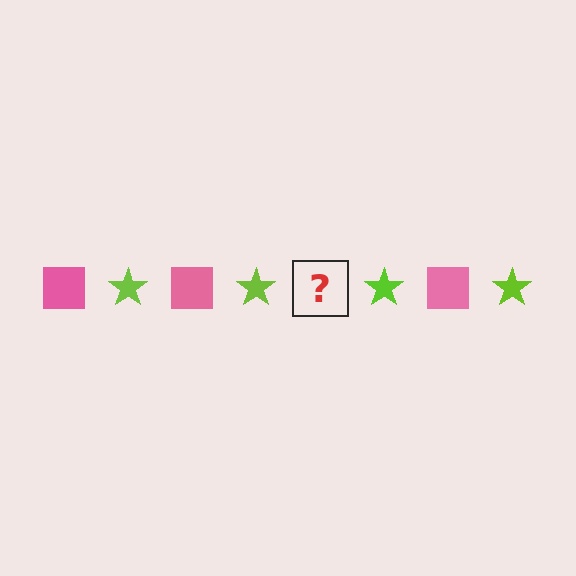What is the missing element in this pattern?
The missing element is a pink square.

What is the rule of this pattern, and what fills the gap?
The rule is that the pattern alternates between pink square and lime star. The gap should be filled with a pink square.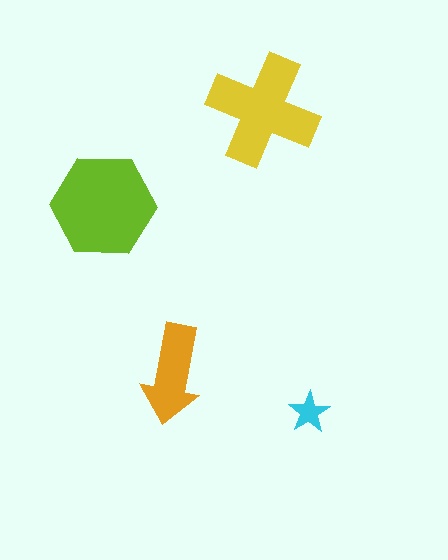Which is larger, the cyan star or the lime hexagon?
The lime hexagon.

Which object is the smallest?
The cyan star.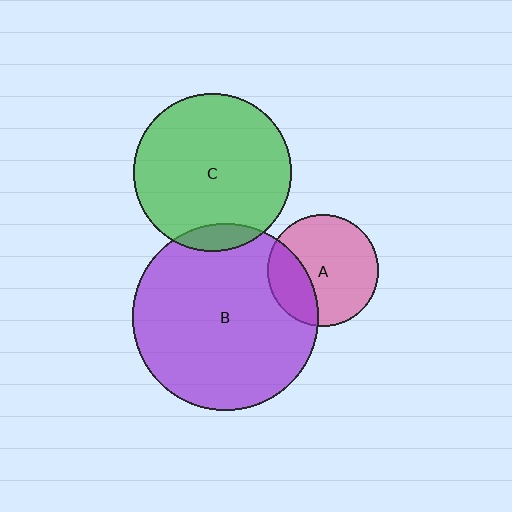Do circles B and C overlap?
Yes.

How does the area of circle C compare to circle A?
Approximately 2.0 times.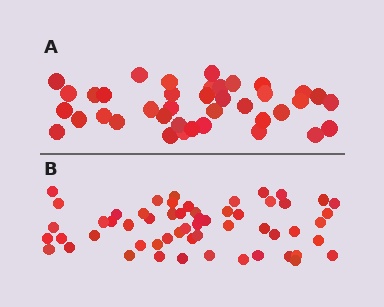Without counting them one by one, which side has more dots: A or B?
Region B (the bottom region) has more dots.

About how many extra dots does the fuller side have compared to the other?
Region B has approximately 20 more dots than region A.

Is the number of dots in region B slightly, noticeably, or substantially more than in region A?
Region B has substantially more. The ratio is roughly 1.5 to 1.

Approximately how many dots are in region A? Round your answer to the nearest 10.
About 40 dots. (The exact count is 39, which rounds to 40.)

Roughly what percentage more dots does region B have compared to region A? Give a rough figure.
About 45% more.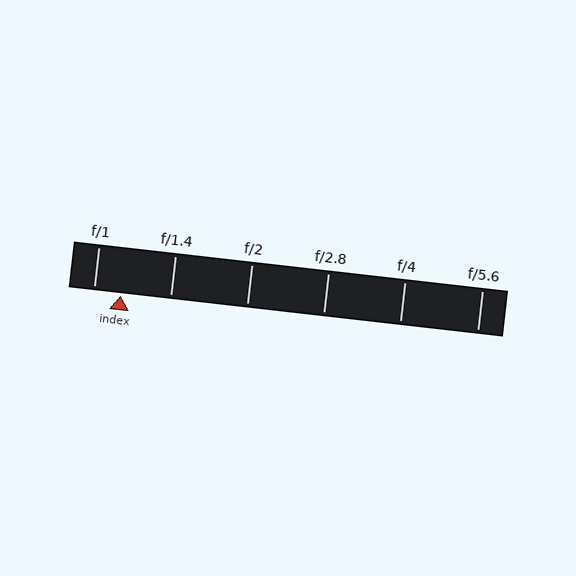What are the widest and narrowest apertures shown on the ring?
The widest aperture shown is f/1 and the narrowest is f/5.6.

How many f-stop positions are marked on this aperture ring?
There are 6 f-stop positions marked.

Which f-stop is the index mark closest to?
The index mark is closest to f/1.